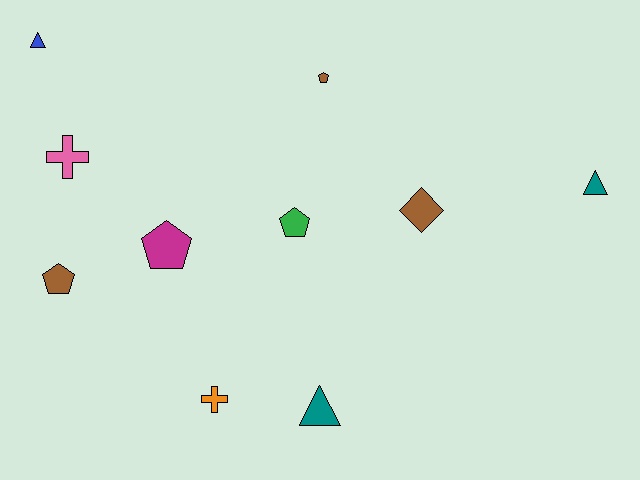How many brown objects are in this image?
There are 3 brown objects.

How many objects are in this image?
There are 10 objects.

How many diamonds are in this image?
There is 1 diamond.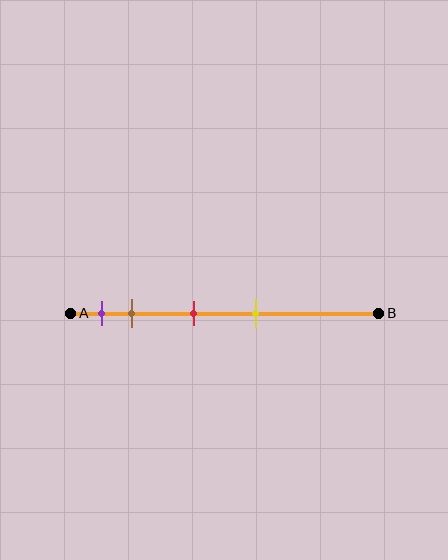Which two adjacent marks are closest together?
The purple and brown marks are the closest adjacent pair.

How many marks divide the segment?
There are 4 marks dividing the segment.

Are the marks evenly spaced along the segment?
No, the marks are not evenly spaced.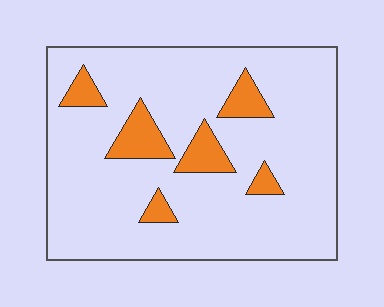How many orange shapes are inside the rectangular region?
6.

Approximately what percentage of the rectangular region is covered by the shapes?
Approximately 15%.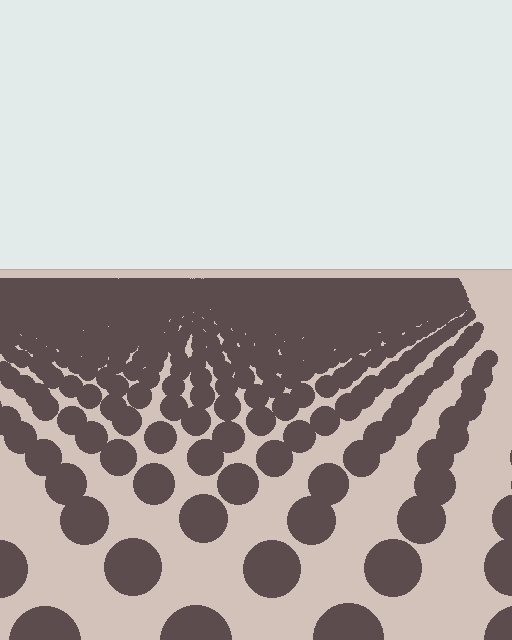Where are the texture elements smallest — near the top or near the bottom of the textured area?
Near the top.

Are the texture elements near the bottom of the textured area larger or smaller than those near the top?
Larger. Near the bottom, elements are closer to the viewer and appear at a bigger on-screen size.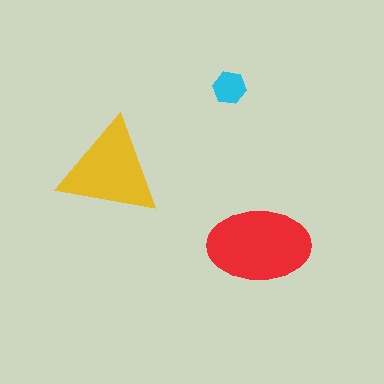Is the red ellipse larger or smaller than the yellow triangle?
Larger.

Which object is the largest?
The red ellipse.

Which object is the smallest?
The cyan hexagon.